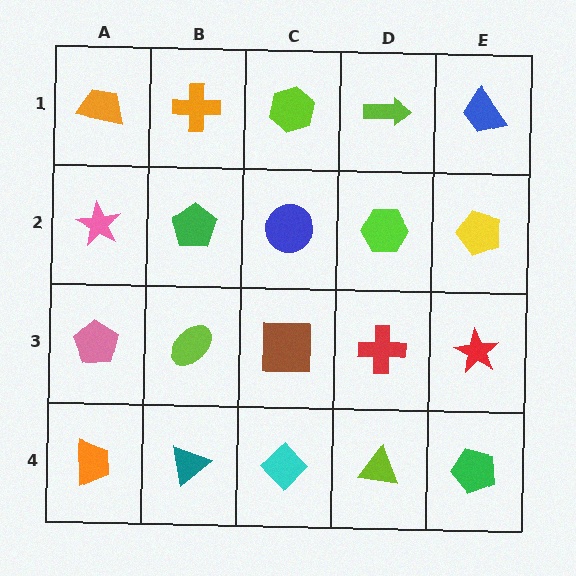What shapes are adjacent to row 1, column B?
A green pentagon (row 2, column B), an orange trapezoid (row 1, column A), a lime hexagon (row 1, column C).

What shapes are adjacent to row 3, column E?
A yellow pentagon (row 2, column E), a green pentagon (row 4, column E), a red cross (row 3, column D).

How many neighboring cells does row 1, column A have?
2.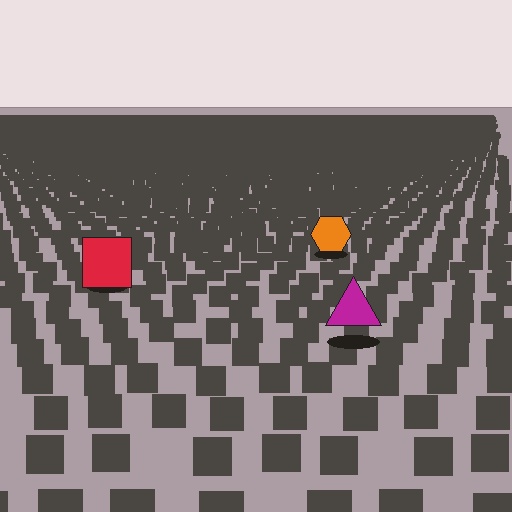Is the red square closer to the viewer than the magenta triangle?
No. The magenta triangle is closer — you can tell from the texture gradient: the ground texture is coarser near it.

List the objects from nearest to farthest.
From nearest to farthest: the magenta triangle, the red square, the orange hexagon.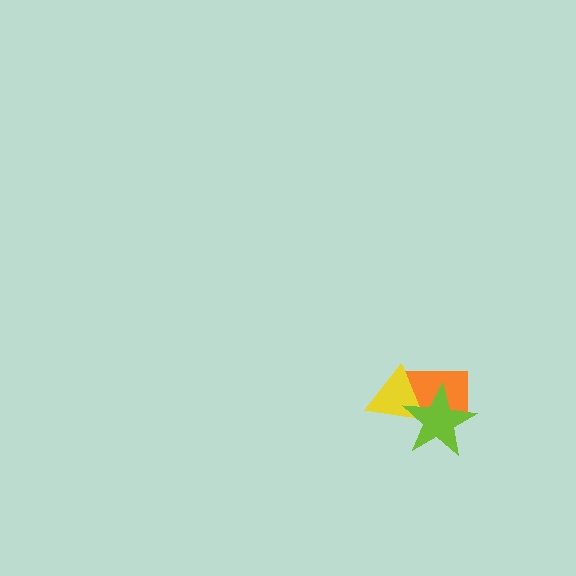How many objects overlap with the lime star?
2 objects overlap with the lime star.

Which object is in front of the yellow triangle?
The lime star is in front of the yellow triangle.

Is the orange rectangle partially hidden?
Yes, it is partially covered by another shape.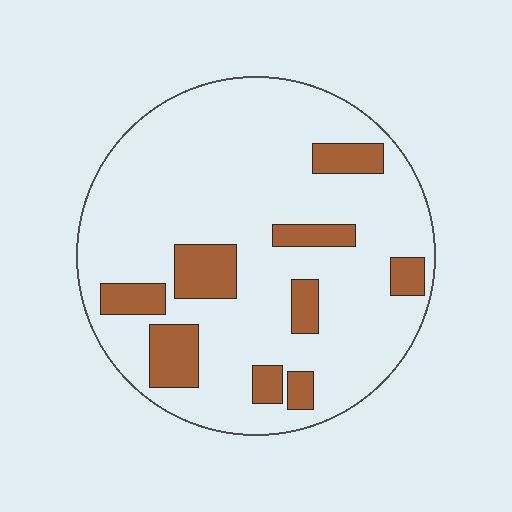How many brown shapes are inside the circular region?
9.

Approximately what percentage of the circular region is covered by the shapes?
Approximately 20%.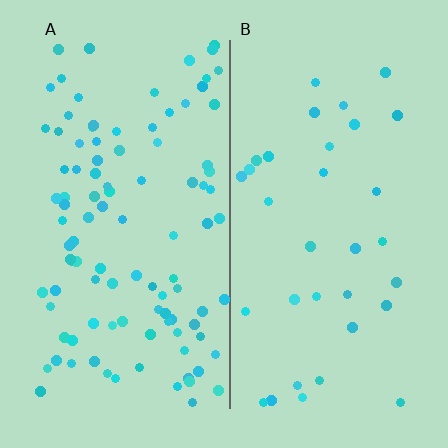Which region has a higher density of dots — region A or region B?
A (the left).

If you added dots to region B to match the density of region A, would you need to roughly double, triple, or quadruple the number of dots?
Approximately triple.